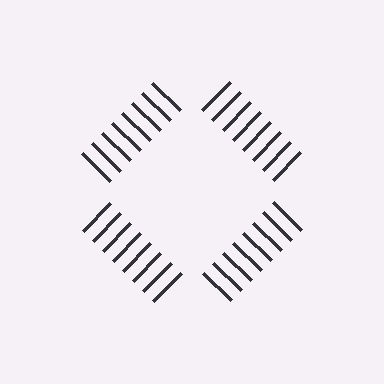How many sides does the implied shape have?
4 sides — the line-ends trace a square.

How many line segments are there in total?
32 — 8 along each of the 4 edges.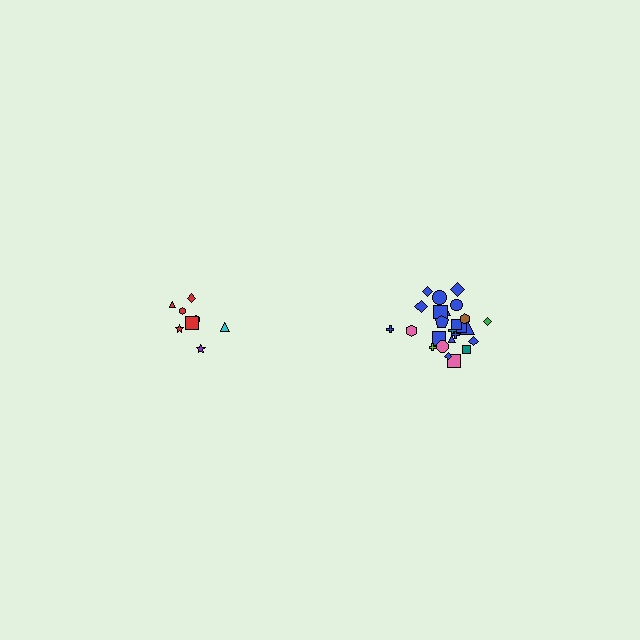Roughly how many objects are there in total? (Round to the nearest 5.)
Roughly 35 objects in total.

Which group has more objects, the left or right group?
The right group.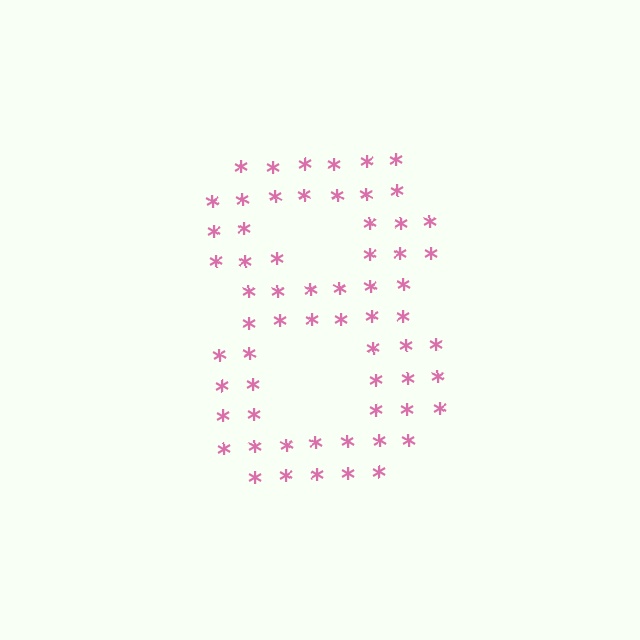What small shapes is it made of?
It is made of small asterisks.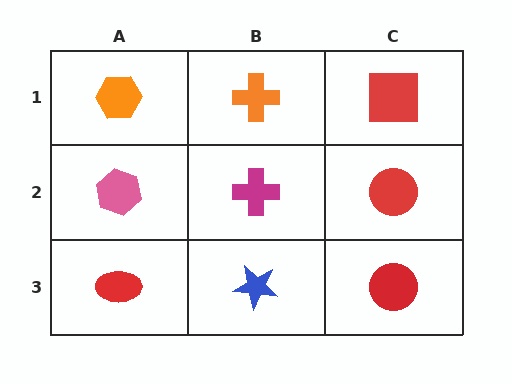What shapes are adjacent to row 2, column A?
An orange hexagon (row 1, column A), a red ellipse (row 3, column A), a magenta cross (row 2, column B).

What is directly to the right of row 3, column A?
A blue star.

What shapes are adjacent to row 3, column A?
A pink hexagon (row 2, column A), a blue star (row 3, column B).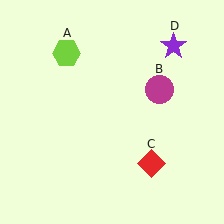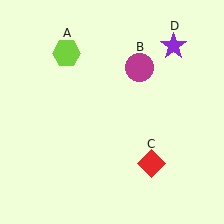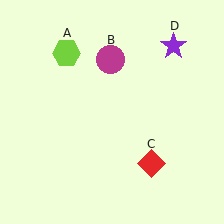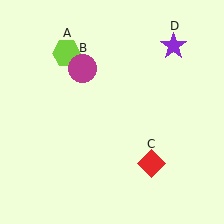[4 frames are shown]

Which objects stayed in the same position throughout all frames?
Lime hexagon (object A) and red diamond (object C) and purple star (object D) remained stationary.